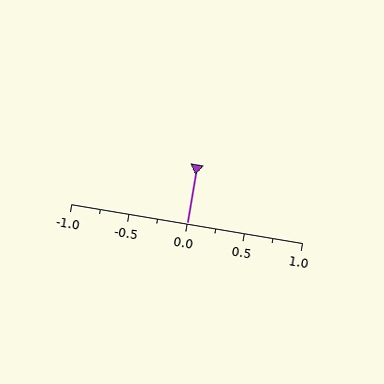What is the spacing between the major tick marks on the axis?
The major ticks are spaced 0.5 apart.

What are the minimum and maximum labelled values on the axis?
The axis runs from -1.0 to 1.0.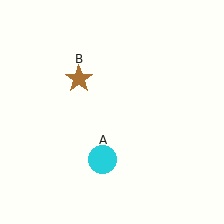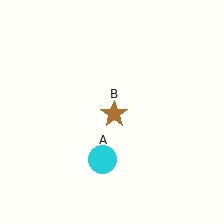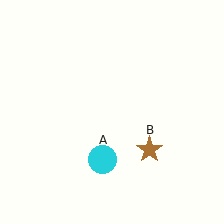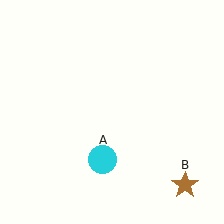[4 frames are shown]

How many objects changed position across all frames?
1 object changed position: brown star (object B).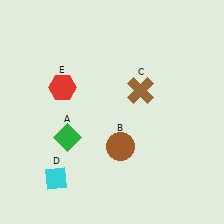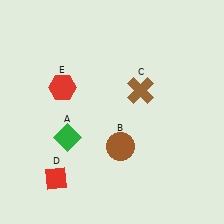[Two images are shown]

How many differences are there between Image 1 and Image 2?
There is 1 difference between the two images.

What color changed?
The diamond (D) changed from cyan in Image 1 to red in Image 2.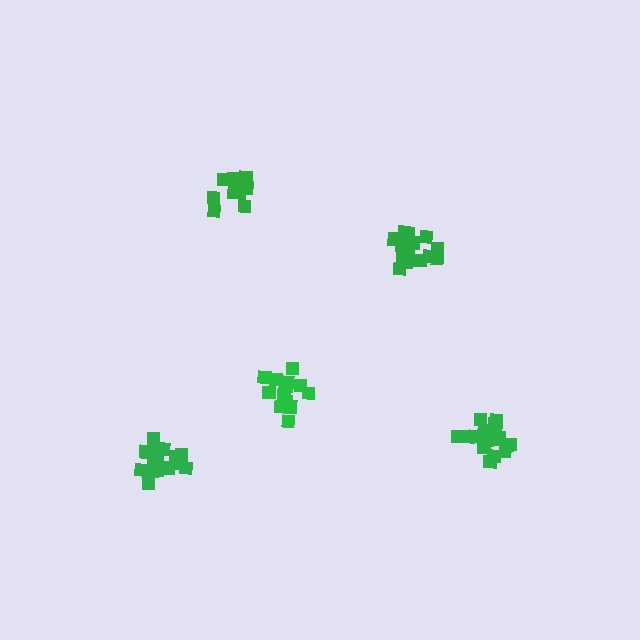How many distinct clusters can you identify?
There are 5 distinct clusters.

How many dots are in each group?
Group 1: 14 dots, Group 2: 20 dots, Group 3: 14 dots, Group 4: 14 dots, Group 5: 19 dots (81 total).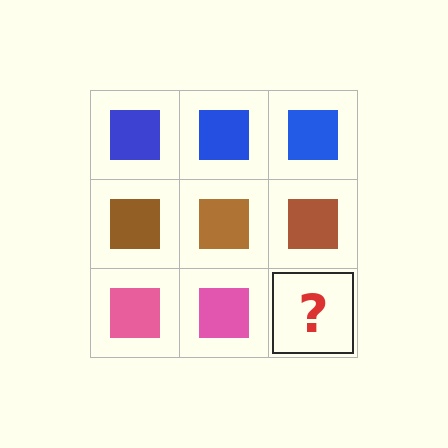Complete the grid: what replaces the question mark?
The question mark should be replaced with a pink square.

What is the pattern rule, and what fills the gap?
The rule is that each row has a consistent color. The gap should be filled with a pink square.